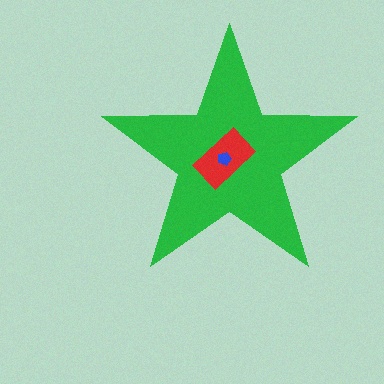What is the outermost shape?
The green star.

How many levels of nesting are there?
3.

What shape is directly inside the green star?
The red rectangle.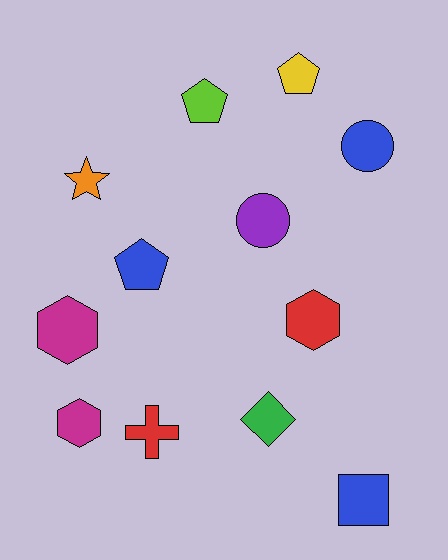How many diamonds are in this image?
There is 1 diamond.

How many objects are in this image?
There are 12 objects.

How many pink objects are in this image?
There are no pink objects.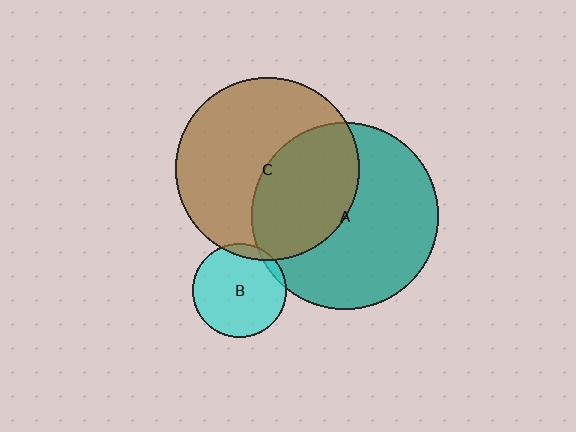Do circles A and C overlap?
Yes.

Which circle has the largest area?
Circle A (teal).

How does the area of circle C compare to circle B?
Approximately 3.8 times.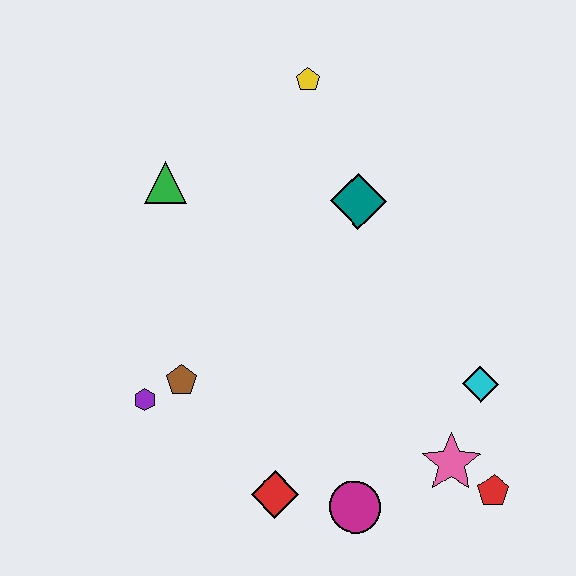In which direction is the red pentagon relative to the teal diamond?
The red pentagon is below the teal diamond.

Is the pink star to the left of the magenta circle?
No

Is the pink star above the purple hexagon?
No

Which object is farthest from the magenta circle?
The yellow pentagon is farthest from the magenta circle.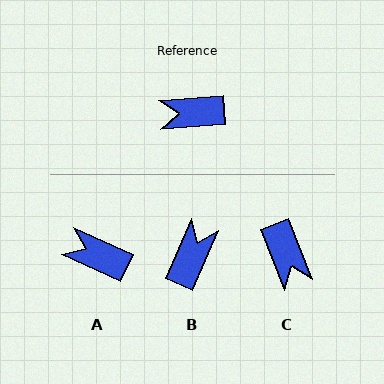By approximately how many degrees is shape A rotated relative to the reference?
Approximately 29 degrees clockwise.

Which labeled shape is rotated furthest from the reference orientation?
B, about 117 degrees away.